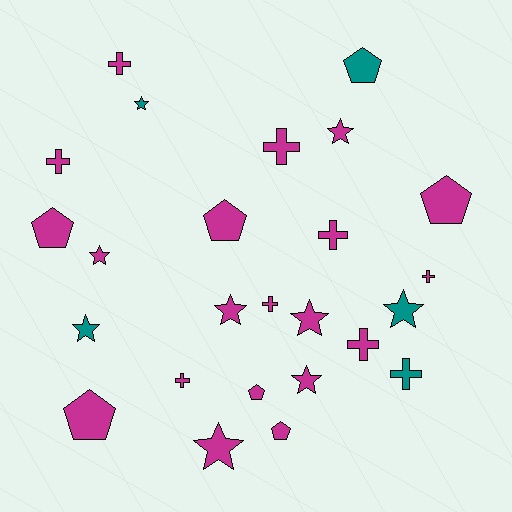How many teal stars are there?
There are 3 teal stars.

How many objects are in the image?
There are 25 objects.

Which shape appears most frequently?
Star, with 9 objects.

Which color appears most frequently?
Magenta, with 20 objects.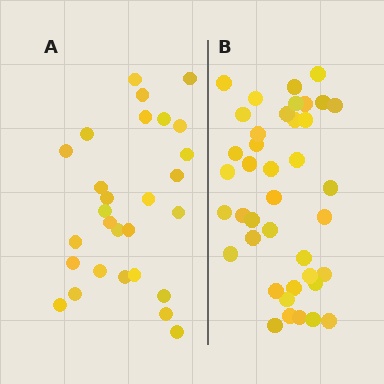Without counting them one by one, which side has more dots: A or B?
Region B (the right region) has more dots.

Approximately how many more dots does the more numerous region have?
Region B has roughly 12 or so more dots than region A.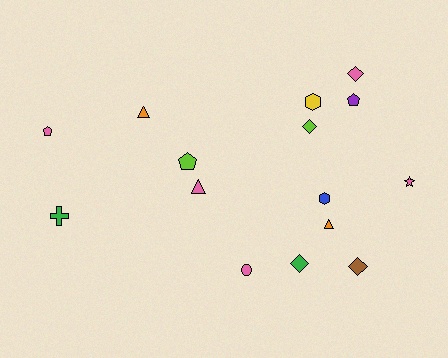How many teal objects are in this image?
There are no teal objects.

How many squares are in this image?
There are no squares.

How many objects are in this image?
There are 15 objects.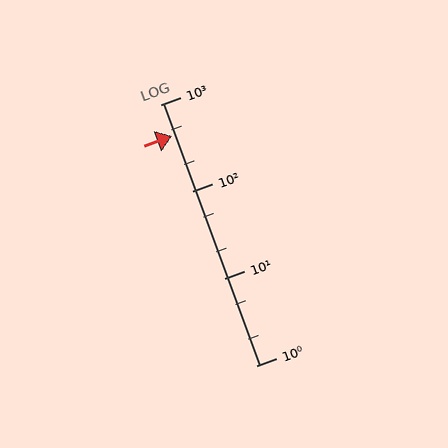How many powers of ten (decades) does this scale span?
The scale spans 3 decades, from 1 to 1000.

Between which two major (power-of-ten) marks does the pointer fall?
The pointer is between 100 and 1000.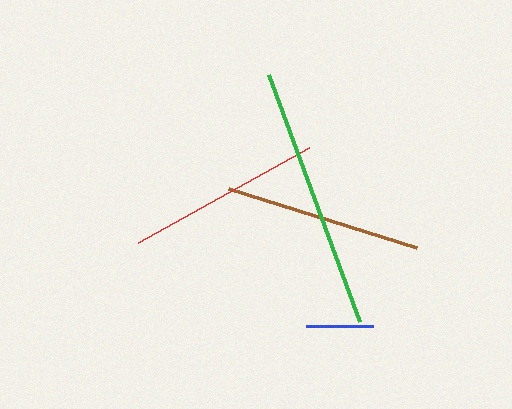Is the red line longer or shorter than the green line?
The green line is longer than the red line.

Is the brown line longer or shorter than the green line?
The green line is longer than the brown line.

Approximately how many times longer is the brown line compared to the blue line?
The brown line is approximately 2.9 times the length of the blue line.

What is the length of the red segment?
The red segment is approximately 195 pixels long.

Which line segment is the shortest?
The blue line is the shortest at approximately 68 pixels.